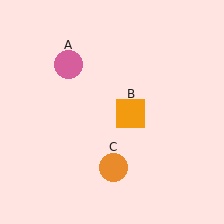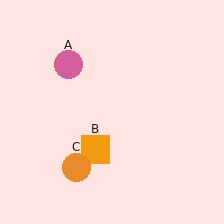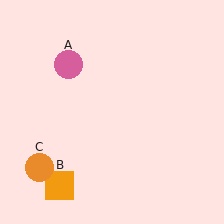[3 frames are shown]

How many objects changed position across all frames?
2 objects changed position: orange square (object B), orange circle (object C).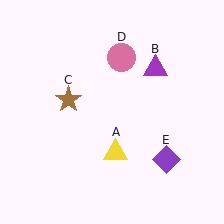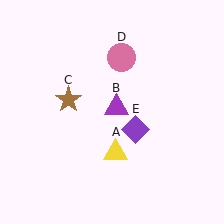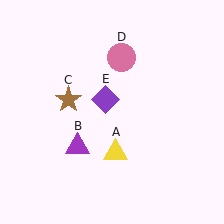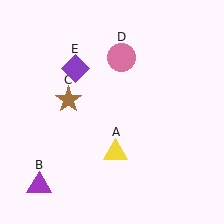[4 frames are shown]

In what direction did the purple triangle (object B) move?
The purple triangle (object B) moved down and to the left.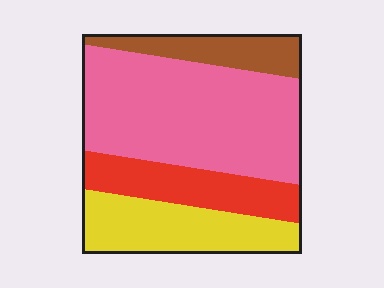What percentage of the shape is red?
Red covers 18% of the shape.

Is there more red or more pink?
Pink.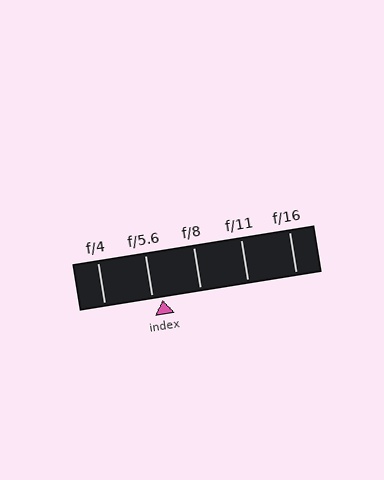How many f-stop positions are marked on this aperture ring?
There are 5 f-stop positions marked.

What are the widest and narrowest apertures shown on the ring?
The widest aperture shown is f/4 and the narrowest is f/16.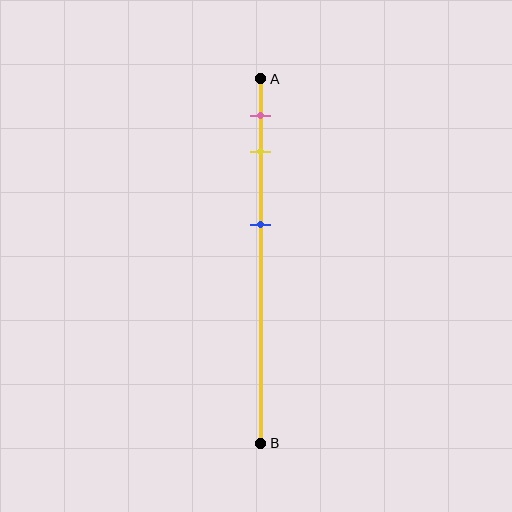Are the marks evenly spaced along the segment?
No, the marks are not evenly spaced.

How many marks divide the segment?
There are 3 marks dividing the segment.